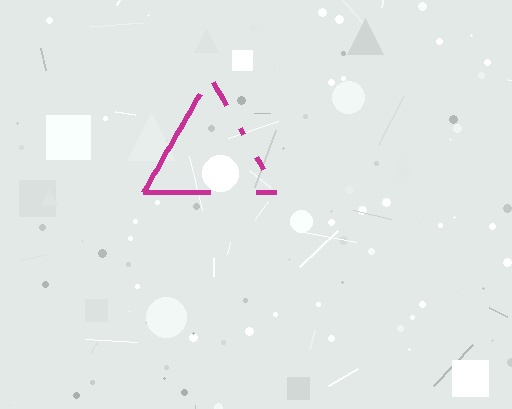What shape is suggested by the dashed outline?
The dashed outline suggests a triangle.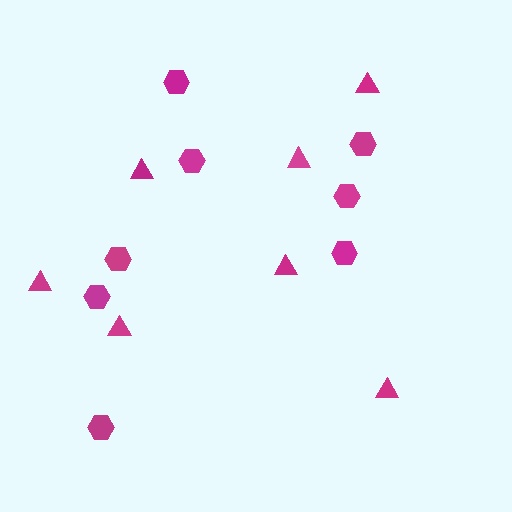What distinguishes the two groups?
There are 2 groups: one group of hexagons (8) and one group of triangles (7).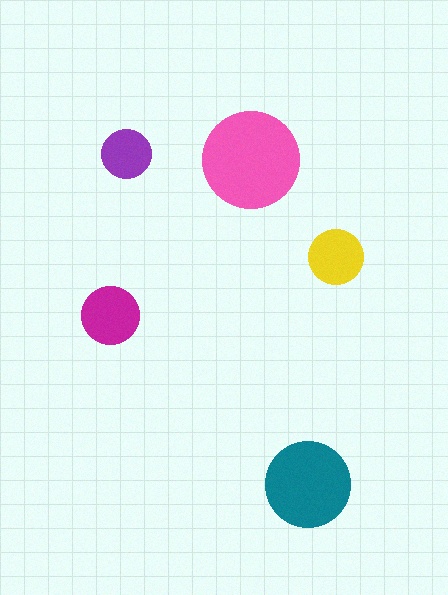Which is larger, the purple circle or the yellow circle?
The yellow one.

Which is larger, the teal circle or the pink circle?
The pink one.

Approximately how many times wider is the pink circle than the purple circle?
About 2 times wider.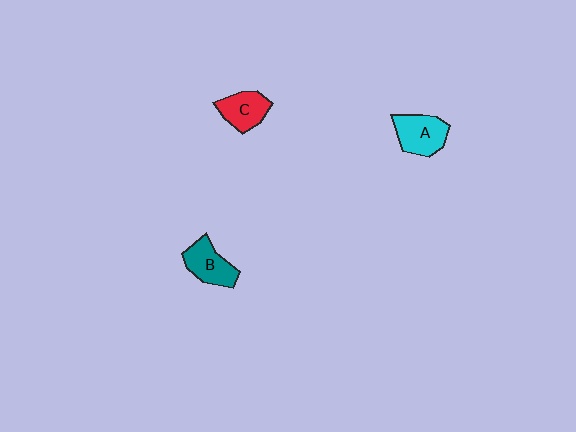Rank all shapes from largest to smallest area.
From largest to smallest: A (cyan), B (teal), C (red).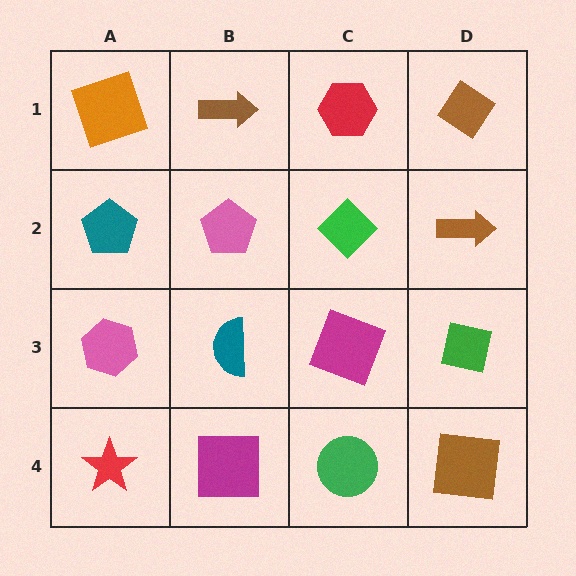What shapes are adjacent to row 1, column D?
A brown arrow (row 2, column D), a red hexagon (row 1, column C).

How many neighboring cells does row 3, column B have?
4.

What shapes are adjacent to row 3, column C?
A green diamond (row 2, column C), a green circle (row 4, column C), a teal semicircle (row 3, column B), a green square (row 3, column D).